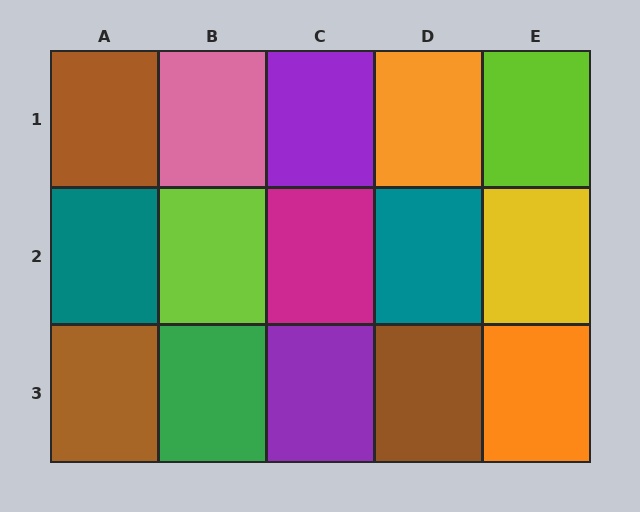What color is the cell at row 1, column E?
Lime.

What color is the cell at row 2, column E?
Yellow.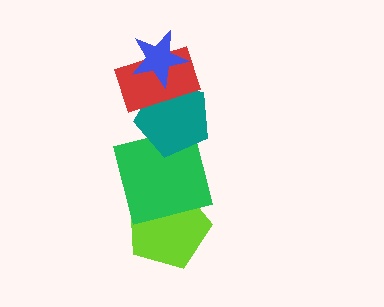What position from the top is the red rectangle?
The red rectangle is 2nd from the top.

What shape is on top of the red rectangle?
The blue star is on top of the red rectangle.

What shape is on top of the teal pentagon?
The red rectangle is on top of the teal pentagon.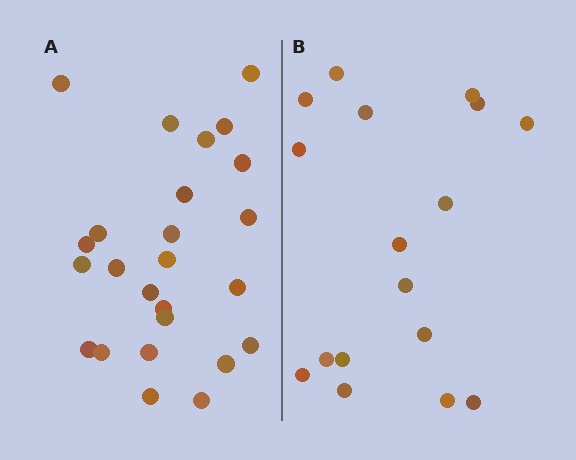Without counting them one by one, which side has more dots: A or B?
Region A (the left region) has more dots.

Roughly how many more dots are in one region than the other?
Region A has roughly 8 or so more dots than region B.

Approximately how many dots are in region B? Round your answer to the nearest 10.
About 20 dots. (The exact count is 17, which rounds to 20.)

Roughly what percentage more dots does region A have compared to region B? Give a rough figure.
About 45% more.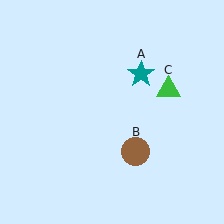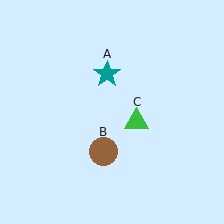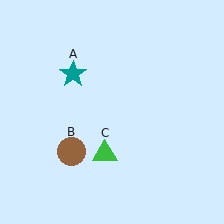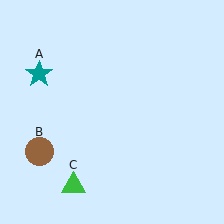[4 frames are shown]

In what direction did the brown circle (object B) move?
The brown circle (object B) moved left.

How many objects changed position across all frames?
3 objects changed position: teal star (object A), brown circle (object B), green triangle (object C).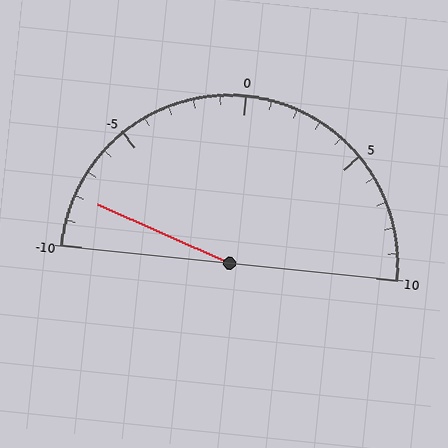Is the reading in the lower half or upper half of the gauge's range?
The reading is in the lower half of the range (-10 to 10).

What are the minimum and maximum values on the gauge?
The gauge ranges from -10 to 10.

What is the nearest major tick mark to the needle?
The nearest major tick mark is -10.